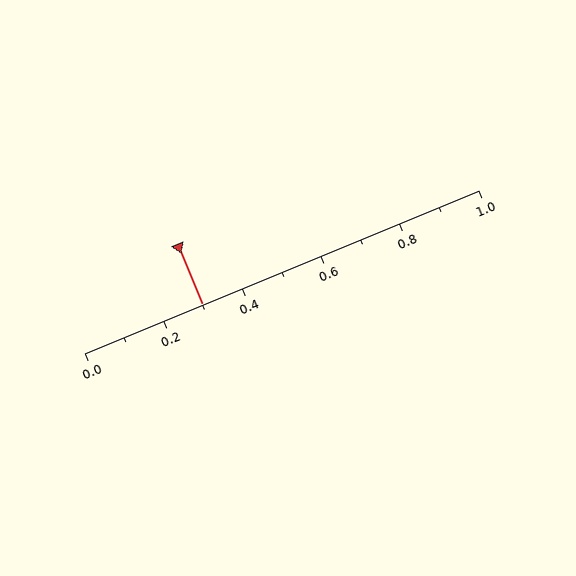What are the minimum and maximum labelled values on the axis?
The axis runs from 0.0 to 1.0.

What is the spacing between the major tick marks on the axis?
The major ticks are spaced 0.2 apart.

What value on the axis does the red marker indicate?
The marker indicates approximately 0.3.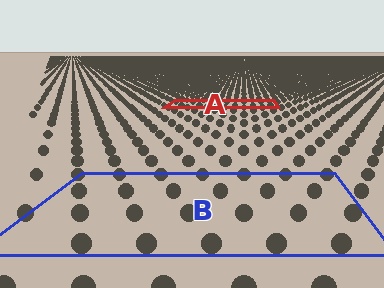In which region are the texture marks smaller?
The texture marks are smaller in region A, because it is farther away.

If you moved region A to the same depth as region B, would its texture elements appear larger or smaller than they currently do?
They would appear larger. At a closer depth, the same texture elements are projected at a bigger on-screen size.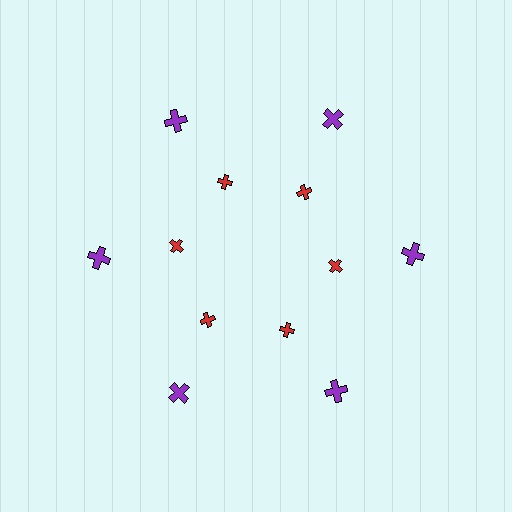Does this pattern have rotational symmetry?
Yes, this pattern has 6-fold rotational symmetry. It looks the same after rotating 60 degrees around the center.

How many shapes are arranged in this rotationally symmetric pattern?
There are 12 shapes, arranged in 6 groups of 2.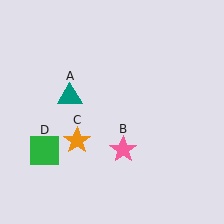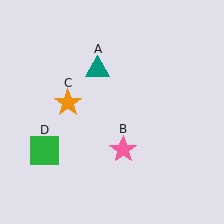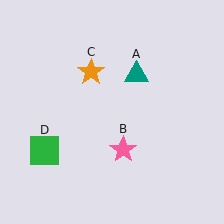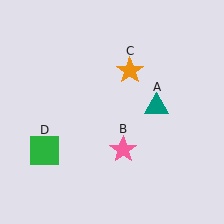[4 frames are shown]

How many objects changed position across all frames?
2 objects changed position: teal triangle (object A), orange star (object C).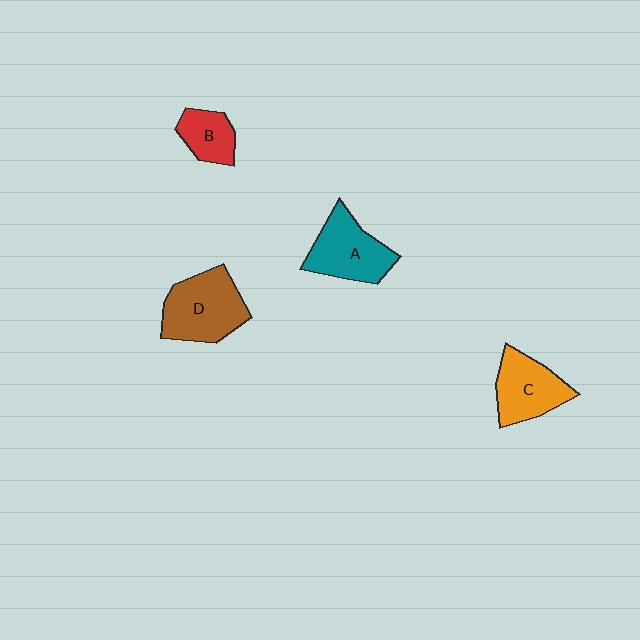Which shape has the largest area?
Shape D (brown).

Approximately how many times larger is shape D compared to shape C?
Approximately 1.2 times.